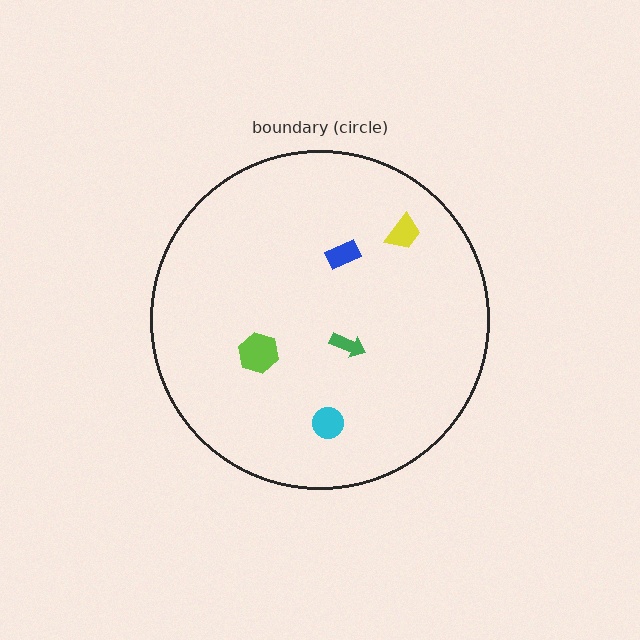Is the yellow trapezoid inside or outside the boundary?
Inside.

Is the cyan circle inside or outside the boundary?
Inside.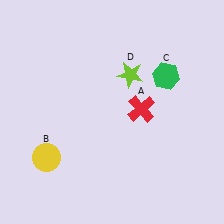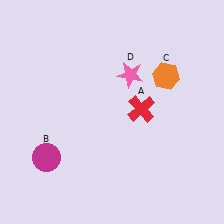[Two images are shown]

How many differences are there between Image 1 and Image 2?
There are 3 differences between the two images.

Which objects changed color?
B changed from yellow to magenta. C changed from green to orange. D changed from lime to pink.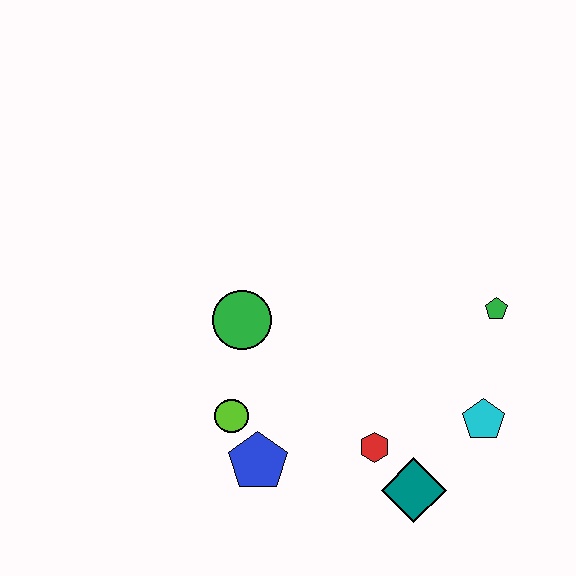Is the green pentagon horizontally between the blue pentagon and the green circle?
No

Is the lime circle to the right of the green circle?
No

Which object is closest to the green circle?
The lime circle is closest to the green circle.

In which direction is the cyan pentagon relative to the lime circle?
The cyan pentagon is to the right of the lime circle.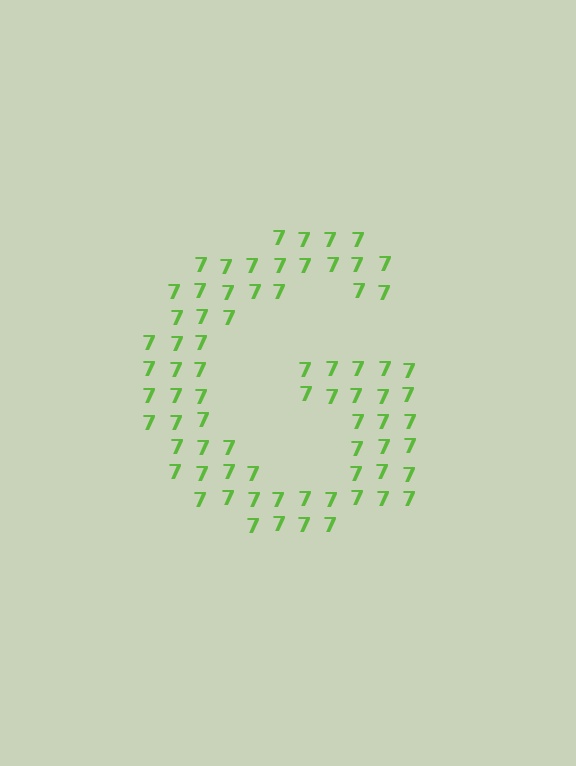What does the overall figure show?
The overall figure shows the letter G.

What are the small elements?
The small elements are digit 7's.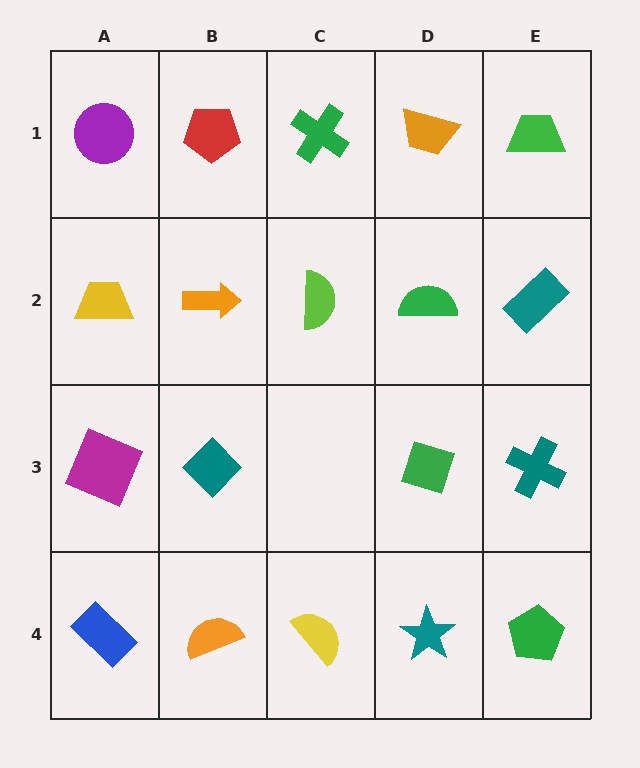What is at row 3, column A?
A magenta square.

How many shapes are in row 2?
5 shapes.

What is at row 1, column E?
A green trapezoid.